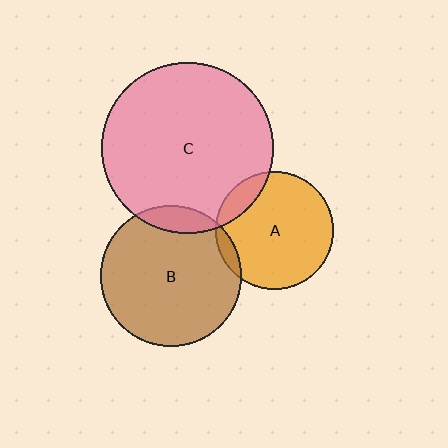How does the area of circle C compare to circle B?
Approximately 1.5 times.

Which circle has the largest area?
Circle C (pink).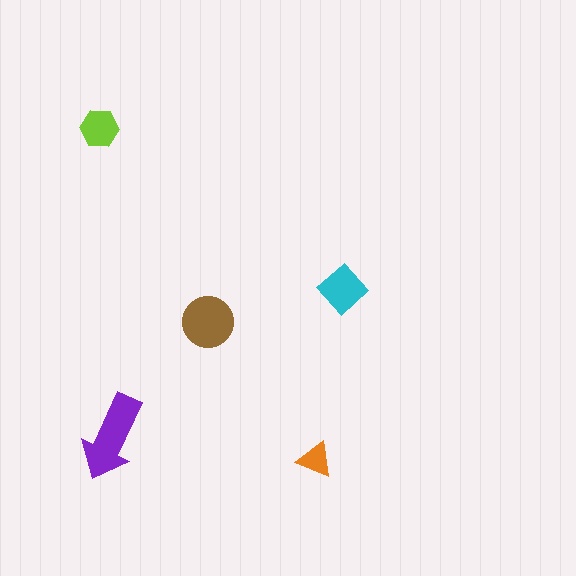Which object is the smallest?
The orange triangle.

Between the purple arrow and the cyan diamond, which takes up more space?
The purple arrow.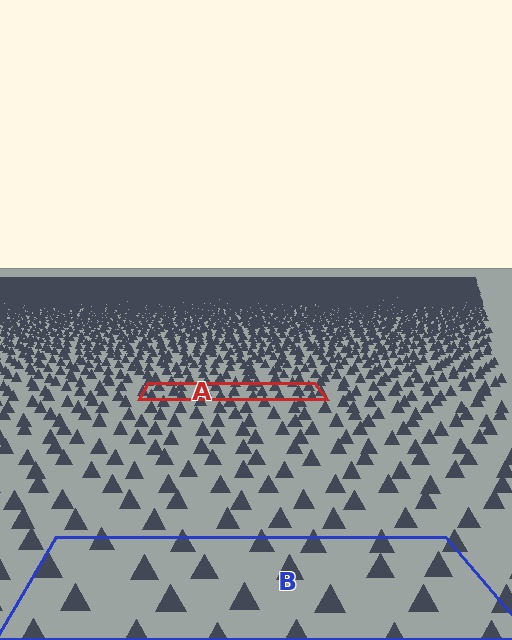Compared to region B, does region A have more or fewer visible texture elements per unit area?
Region A has more texture elements per unit area — they are packed more densely because it is farther away.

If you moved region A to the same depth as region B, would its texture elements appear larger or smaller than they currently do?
They would appear larger. At a closer depth, the same texture elements are projected at a bigger on-screen size.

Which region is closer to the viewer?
Region B is closer. The texture elements there are larger and more spread out.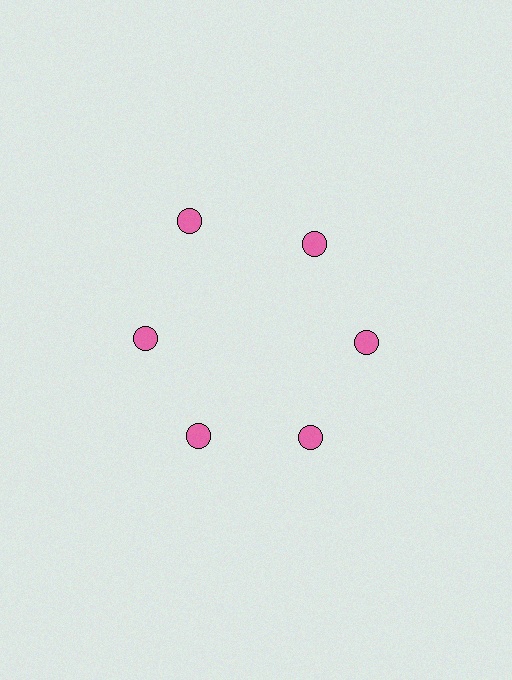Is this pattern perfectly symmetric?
No. The 6 pink circles are arranged in a ring, but one element near the 11 o'clock position is pushed outward from the center, breaking the 6-fold rotational symmetry.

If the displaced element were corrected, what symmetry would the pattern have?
It would have 6-fold rotational symmetry — the pattern would map onto itself every 60 degrees.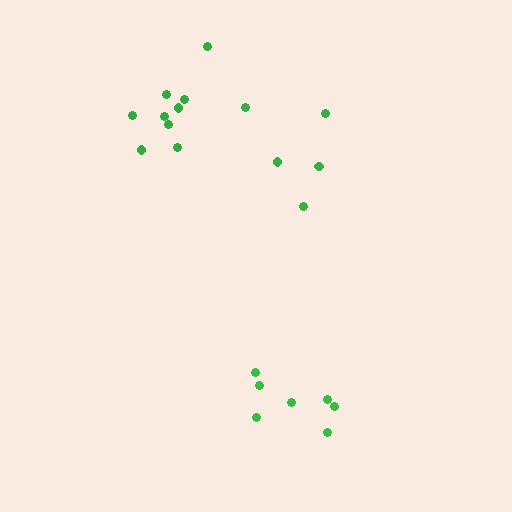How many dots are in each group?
Group 1: 9 dots, Group 2: 7 dots, Group 3: 5 dots (21 total).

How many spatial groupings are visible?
There are 3 spatial groupings.